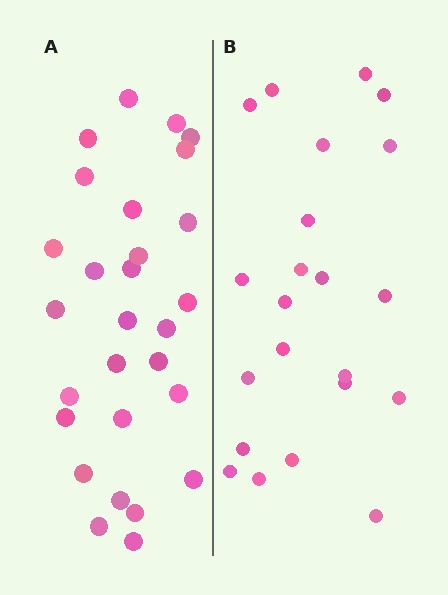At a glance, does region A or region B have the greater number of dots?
Region A (the left region) has more dots.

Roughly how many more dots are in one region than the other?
Region A has about 6 more dots than region B.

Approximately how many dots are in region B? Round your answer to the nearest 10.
About 20 dots. (The exact count is 22, which rounds to 20.)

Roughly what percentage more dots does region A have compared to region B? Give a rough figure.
About 25% more.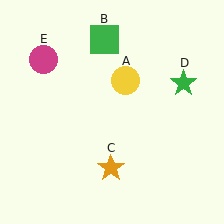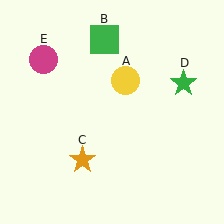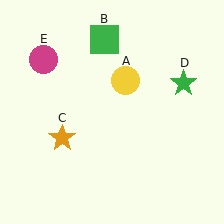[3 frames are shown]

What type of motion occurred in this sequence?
The orange star (object C) rotated clockwise around the center of the scene.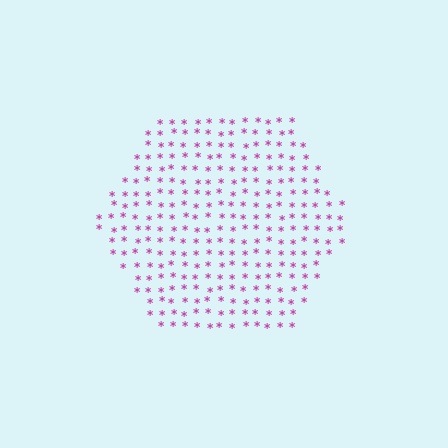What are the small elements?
The small elements are asterisks.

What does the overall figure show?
The overall figure shows a hexagon.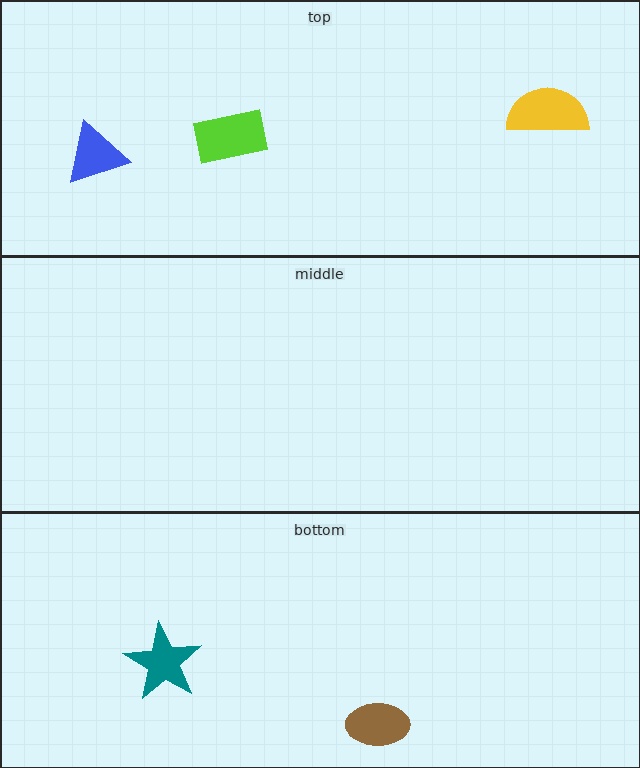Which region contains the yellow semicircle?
The top region.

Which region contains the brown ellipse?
The bottom region.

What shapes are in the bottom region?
The teal star, the brown ellipse.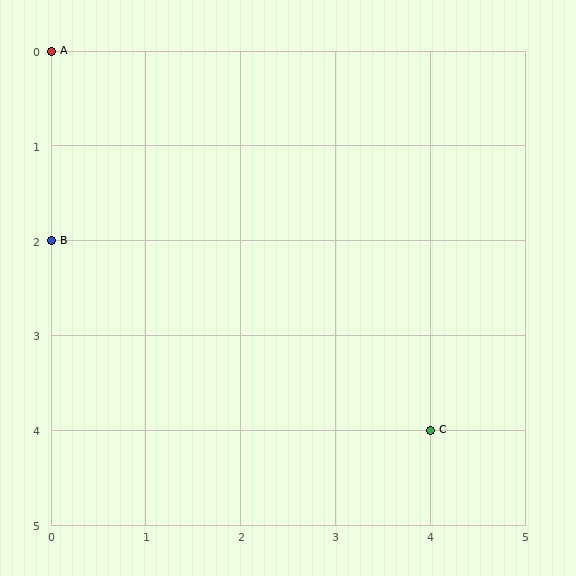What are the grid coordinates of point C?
Point C is at grid coordinates (4, 4).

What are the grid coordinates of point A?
Point A is at grid coordinates (0, 0).